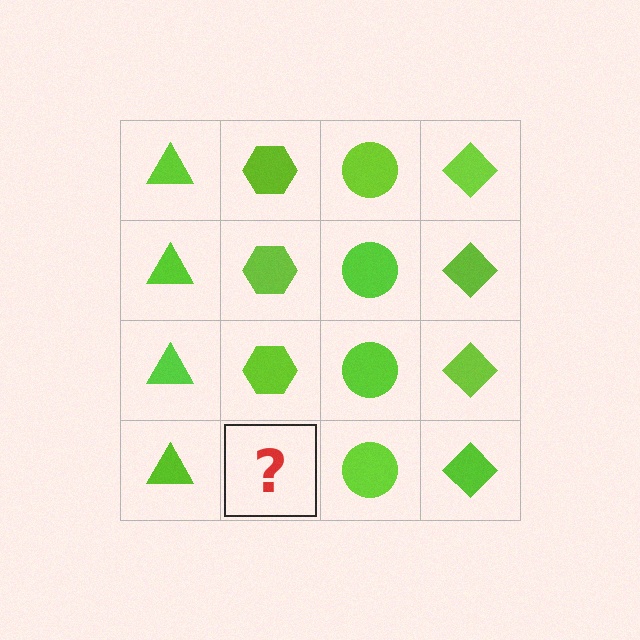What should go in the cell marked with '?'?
The missing cell should contain a lime hexagon.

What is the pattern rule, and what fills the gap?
The rule is that each column has a consistent shape. The gap should be filled with a lime hexagon.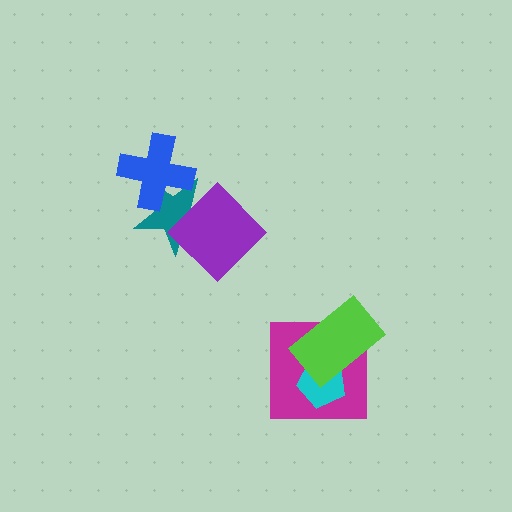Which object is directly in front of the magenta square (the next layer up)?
The cyan pentagon is directly in front of the magenta square.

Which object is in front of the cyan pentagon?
The lime rectangle is in front of the cyan pentagon.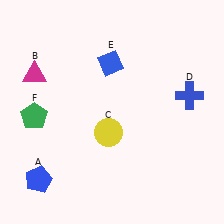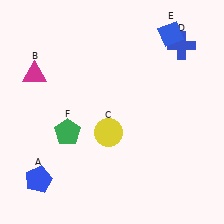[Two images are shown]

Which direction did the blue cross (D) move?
The blue cross (D) moved up.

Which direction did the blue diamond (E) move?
The blue diamond (E) moved right.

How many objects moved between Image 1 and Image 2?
3 objects moved between the two images.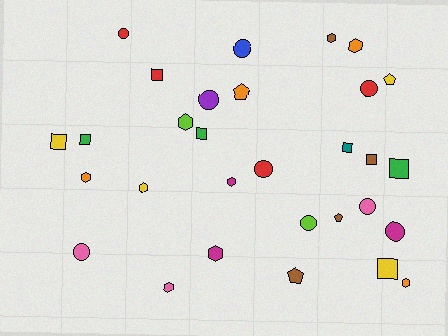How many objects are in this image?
There are 30 objects.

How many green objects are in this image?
There are 3 green objects.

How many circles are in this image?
There are 9 circles.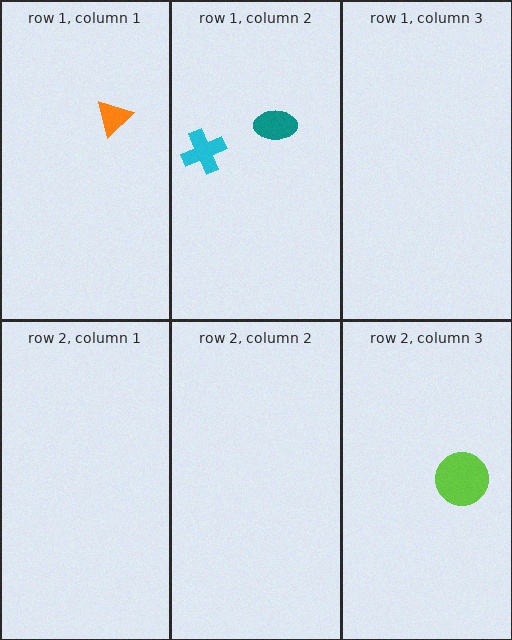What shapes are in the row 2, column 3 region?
The lime circle.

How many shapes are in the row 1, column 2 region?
2.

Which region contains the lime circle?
The row 2, column 3 region.